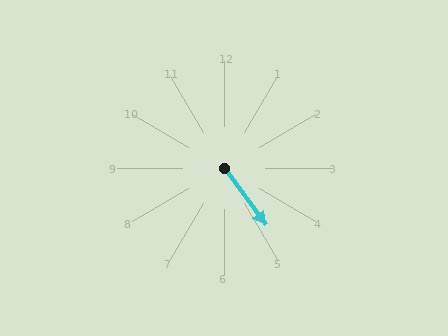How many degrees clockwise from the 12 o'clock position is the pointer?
Approximately 144 degrees.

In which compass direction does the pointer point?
Southeast.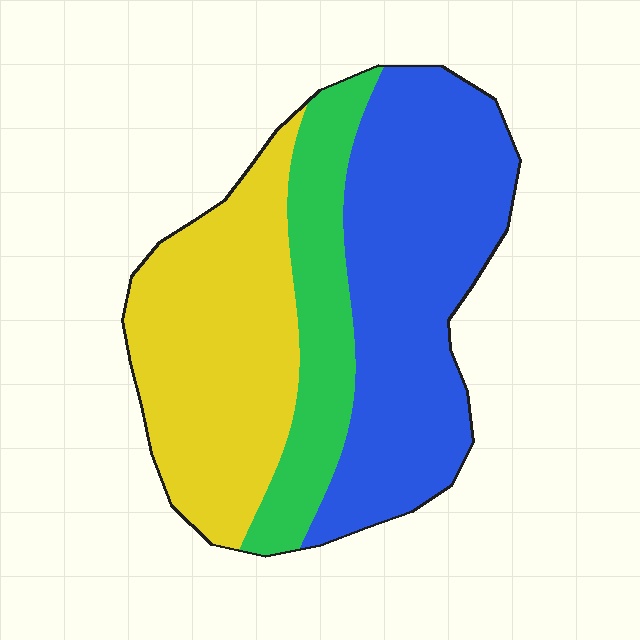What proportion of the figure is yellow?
Yellow takes up between a quarter and a half of the figure.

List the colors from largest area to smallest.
From largest to smallest: blue, yellow, green.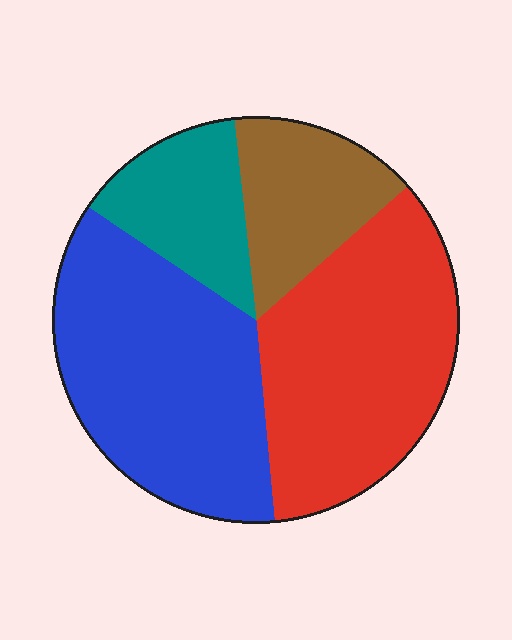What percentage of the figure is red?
Red takes up about one third (1/3) of the figure.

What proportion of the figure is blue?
Blue takes up about three eighths (3/8) of the figure.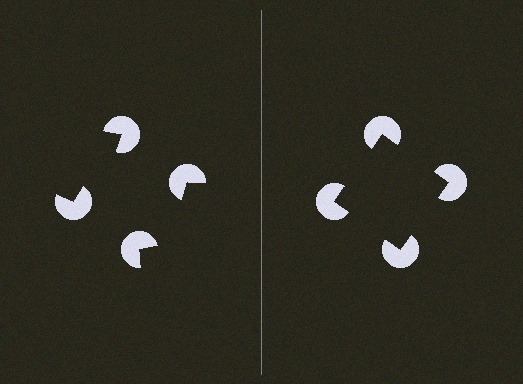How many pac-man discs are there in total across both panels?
8 — 4 on each side.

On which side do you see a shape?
An illusory square appears on the right side. On the left side the wedge cuts are rotated, so no coherent shape forms.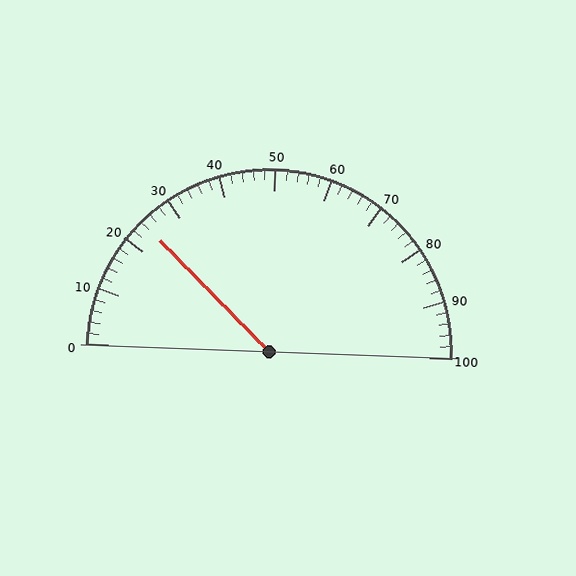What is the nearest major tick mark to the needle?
The nearest major tick mark is 20.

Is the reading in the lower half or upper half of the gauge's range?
The reading is in the lower half of the range (0 to 100).